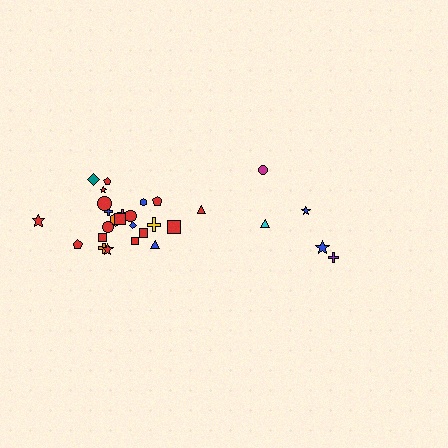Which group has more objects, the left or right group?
The left group.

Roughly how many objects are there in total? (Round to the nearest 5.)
Roughly 30 objects in total.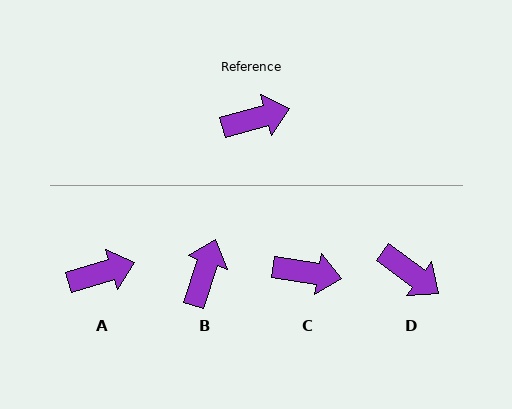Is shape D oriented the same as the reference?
No, it is off by about 53 degrees.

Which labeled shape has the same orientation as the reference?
A.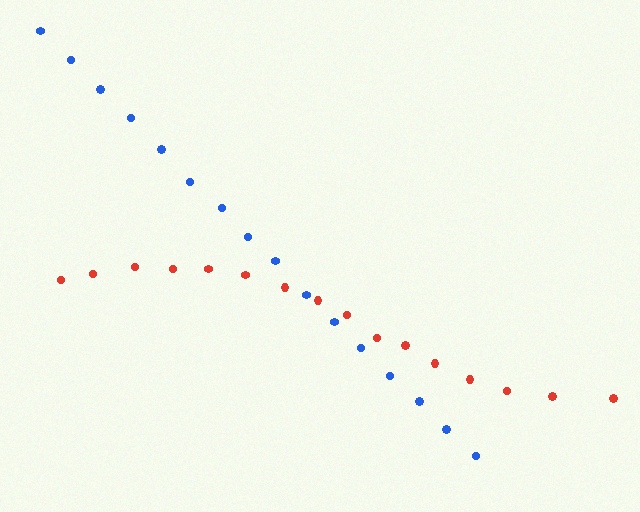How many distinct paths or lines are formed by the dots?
There are 2 distinct paths.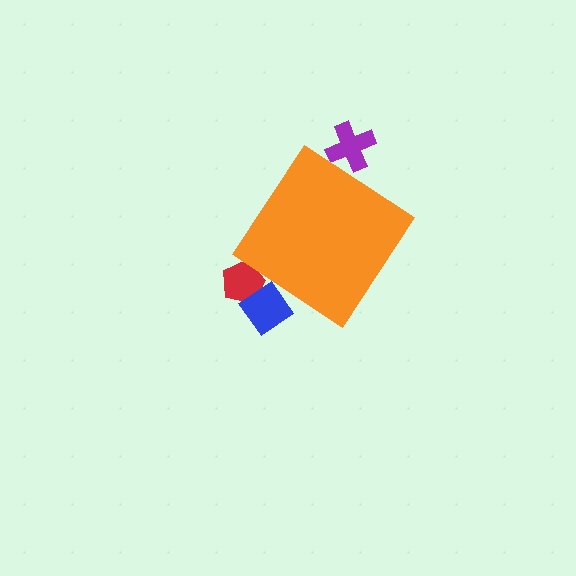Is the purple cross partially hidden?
Yes, the purple cross is partially hidden behind the orange diamond.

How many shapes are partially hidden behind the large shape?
3 shapes are partially hidden.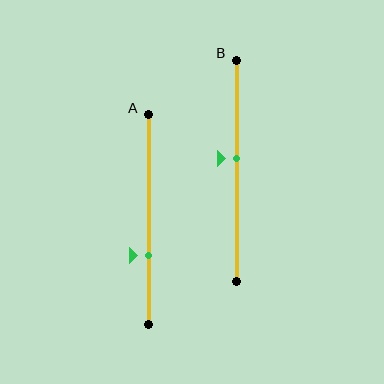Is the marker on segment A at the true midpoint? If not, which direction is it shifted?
No, the marker on segment A is shifted downward by about 17% of the segment length.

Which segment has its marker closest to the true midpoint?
Segment B has its marker closest to the true midpoint.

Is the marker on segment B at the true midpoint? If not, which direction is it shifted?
No, the marker on segment B is shifted upward by about 6% of the segment length.